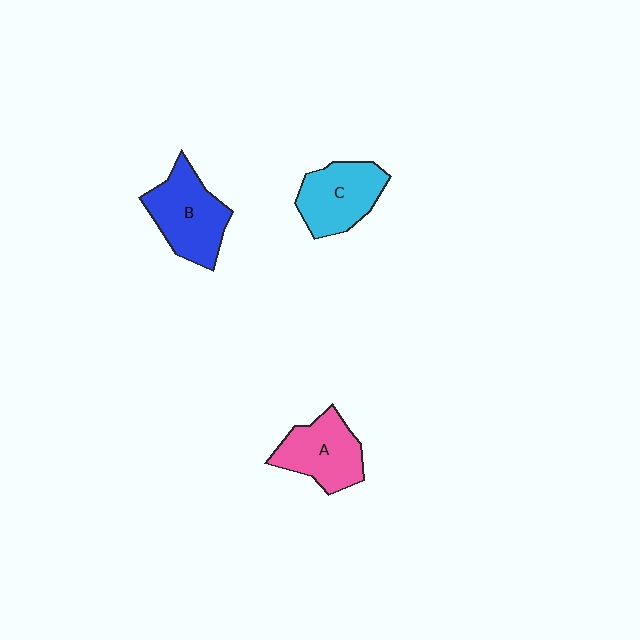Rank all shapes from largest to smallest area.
From largest to smallest: B (blue), C (cyan), A (pink).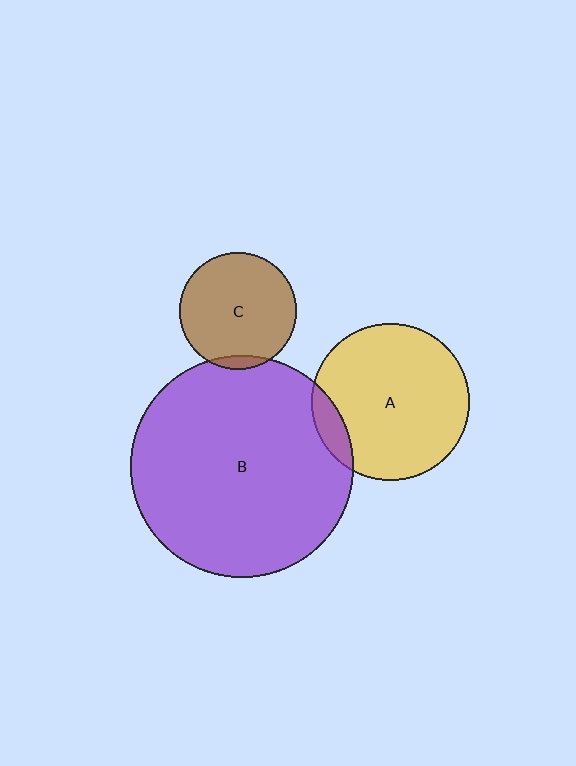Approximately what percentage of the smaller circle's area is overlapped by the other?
Approximately 10%.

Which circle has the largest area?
Circle B (purple).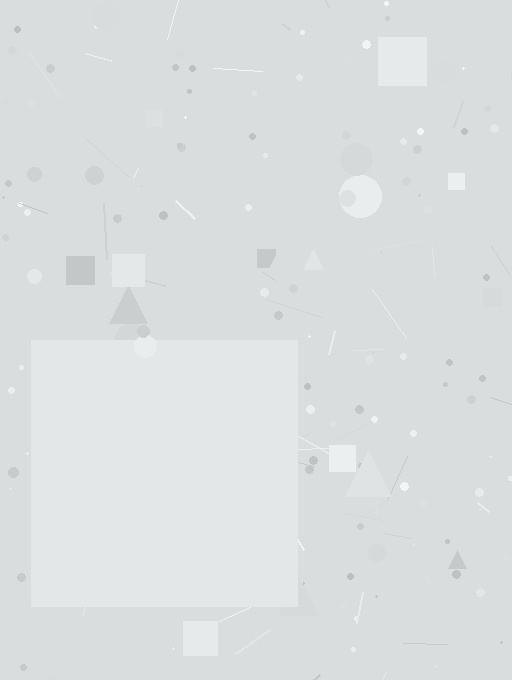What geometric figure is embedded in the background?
A square is embedded in the background.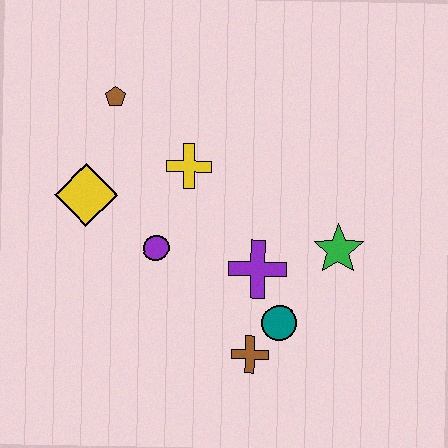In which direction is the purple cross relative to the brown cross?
The purple cross is above the brown cross.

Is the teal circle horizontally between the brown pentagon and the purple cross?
No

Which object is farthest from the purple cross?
The brown pentagon is farthest from the purple cross.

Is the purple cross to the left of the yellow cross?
No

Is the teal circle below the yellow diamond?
Yes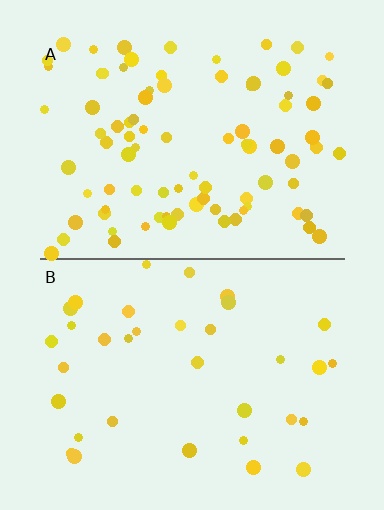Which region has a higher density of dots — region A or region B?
A (the top).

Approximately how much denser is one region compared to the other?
Approximately 2.4× — region A over region B.